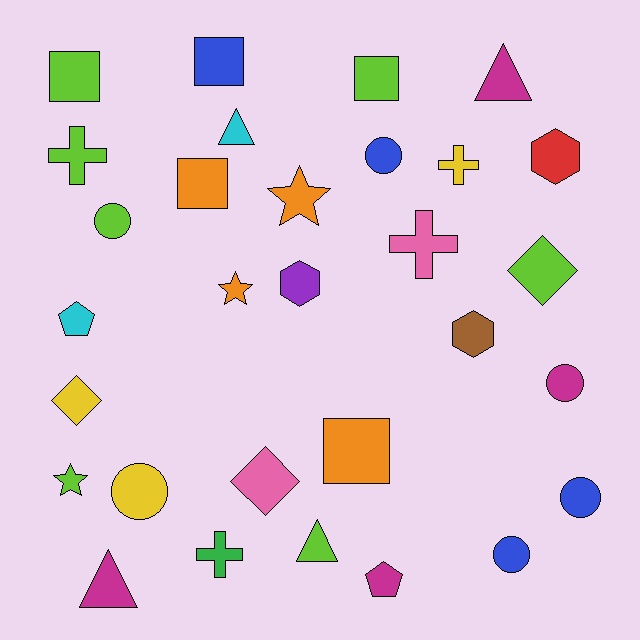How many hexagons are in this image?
There are 3 hexagons.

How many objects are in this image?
There are 30 objects.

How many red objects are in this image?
There is 1 red object.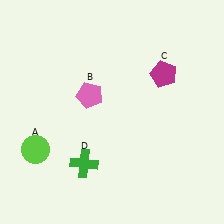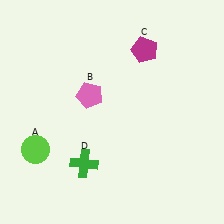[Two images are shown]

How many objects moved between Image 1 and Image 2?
1 object moved between the two images.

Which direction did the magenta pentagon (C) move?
The magenta pentagon (C) moved up.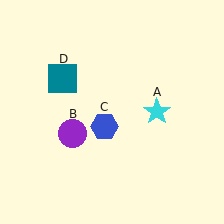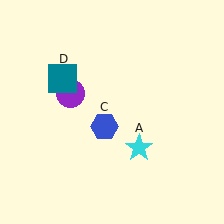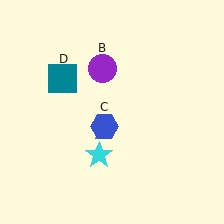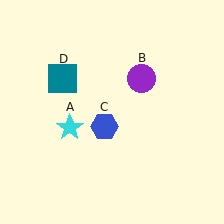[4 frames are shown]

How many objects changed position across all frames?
2 objects changed position: cyan star (object A), purple circle (object B).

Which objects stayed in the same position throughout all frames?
Blue hexagon (object C) and teal square (object D) remained stationary.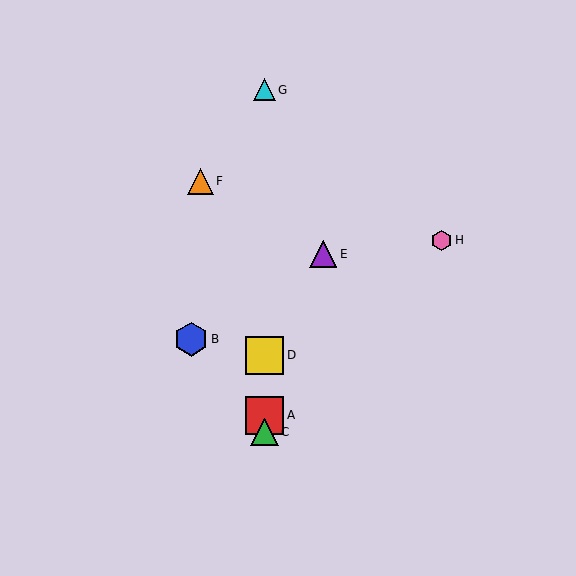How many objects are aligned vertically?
4 objects (A, C, D, G) are aligned vertically.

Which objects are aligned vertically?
Objects A, C, D, G are aligned vertically.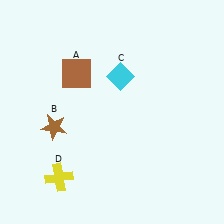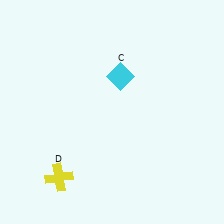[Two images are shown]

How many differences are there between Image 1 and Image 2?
There are 2 differences between the two images.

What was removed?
The brown star (B), the brown square (A) were removed in Image 2.